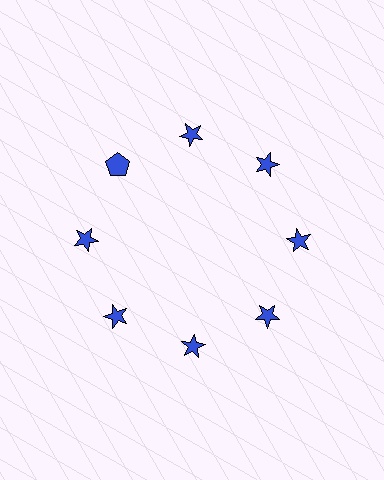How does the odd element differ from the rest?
It has a different shape: pentagon instead of star.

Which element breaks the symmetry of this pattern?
The blue pentagon at roughly the 10 o'clock position breaks the symmetry. All other shapes are blue stars.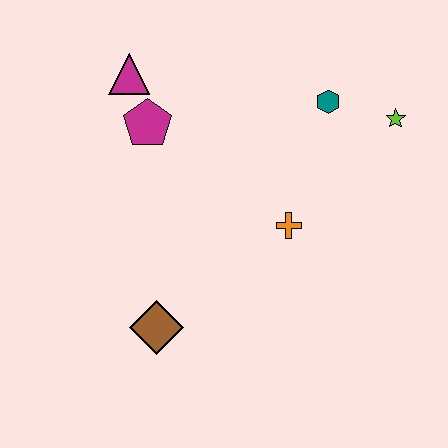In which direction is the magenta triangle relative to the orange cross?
The magenta triangle is to the left of the orange cross.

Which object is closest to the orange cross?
The teal hexagon is closest to the orange cross.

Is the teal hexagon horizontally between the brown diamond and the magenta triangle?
No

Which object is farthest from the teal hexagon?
The brown diamond is farthest from the teal hexagon.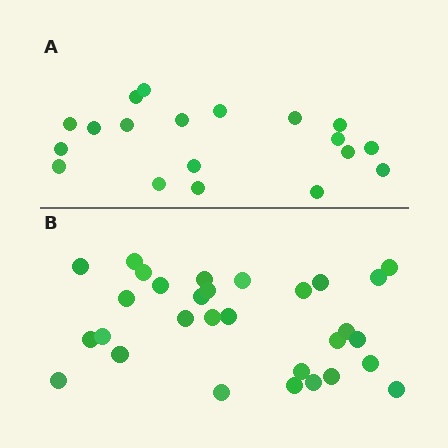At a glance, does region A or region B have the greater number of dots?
Region B (the bottom region) has more dots.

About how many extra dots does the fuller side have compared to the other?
Region B has roughly 12 or so more dots than region A.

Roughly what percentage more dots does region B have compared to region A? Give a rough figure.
About 60% more.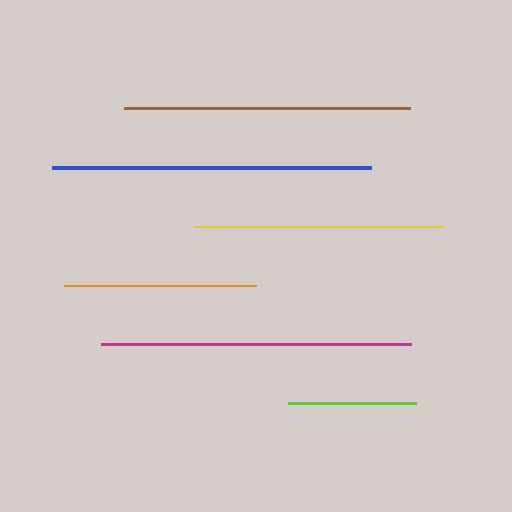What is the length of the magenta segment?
The magenta segment is approximately 310 pixels long.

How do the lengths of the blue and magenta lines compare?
The blue and magenta lines are approximately the same length.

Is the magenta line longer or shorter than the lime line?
The magenta line is longer than the lime line.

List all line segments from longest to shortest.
From longest to shortest: blue, magenta, brown, yellow, orange, lime.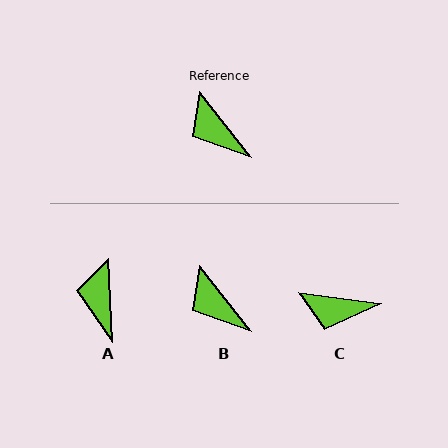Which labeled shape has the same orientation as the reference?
B.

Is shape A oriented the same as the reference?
No, it is off by about 36 degrees.